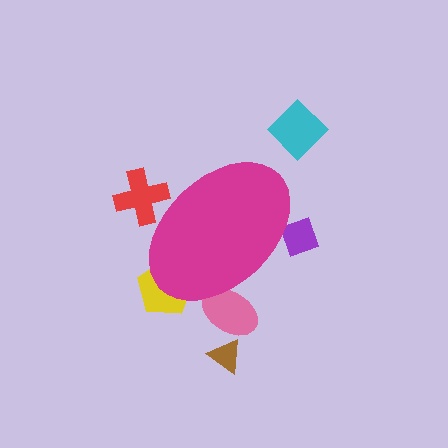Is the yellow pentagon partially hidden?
Yes, the yellow pentagon is partially hidden behind the magenta ellipse.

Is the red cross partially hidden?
Yes, the red cross is partially hidden behind the magenta ellipse.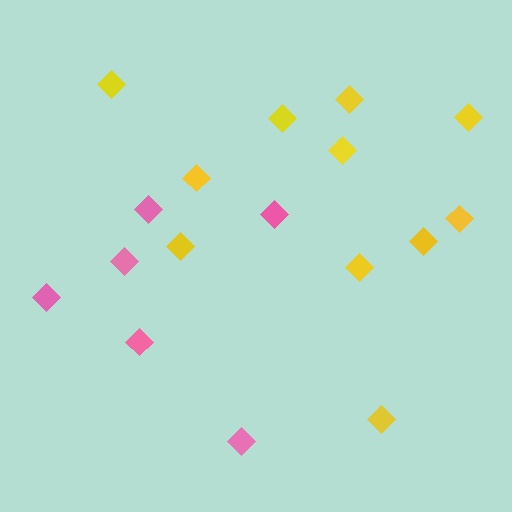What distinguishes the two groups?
There are 2 groups: one group of pink diamonds (6) and one group of yellow diamonds (11).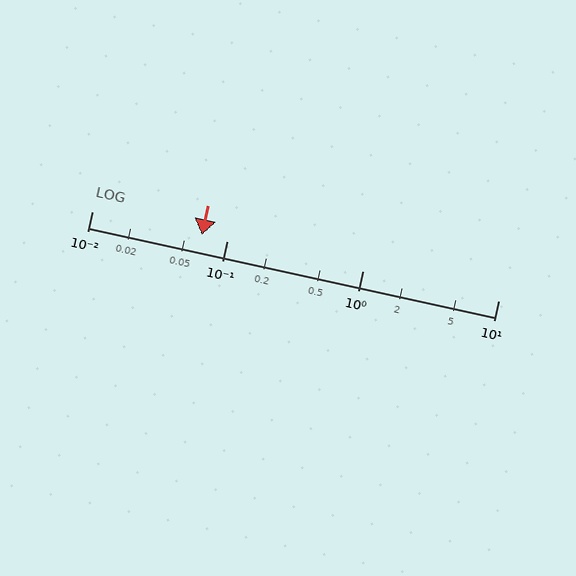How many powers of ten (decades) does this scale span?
The scale spans 3 decades, from 0.01 to 10.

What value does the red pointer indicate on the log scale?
The pointer indicates approximately 0.065.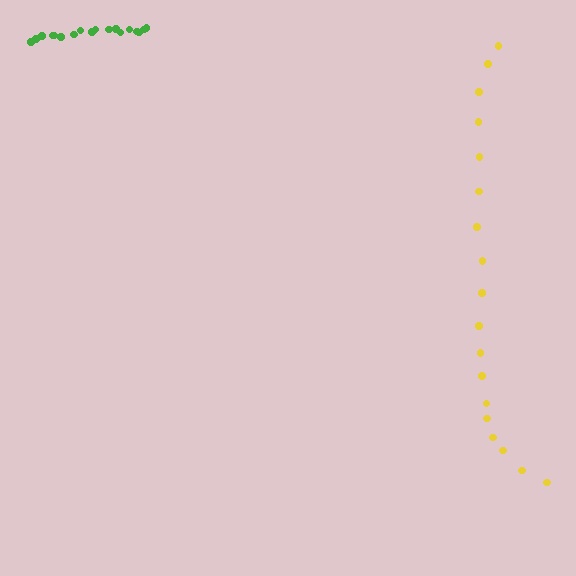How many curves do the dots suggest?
There are 2 distinct paths.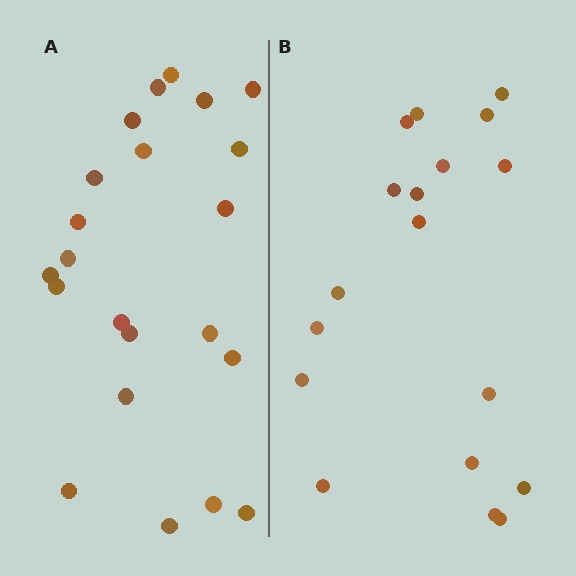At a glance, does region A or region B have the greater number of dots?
Region A (the left region) has more dots.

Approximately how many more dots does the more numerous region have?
Region A has about 4 more dots than region B.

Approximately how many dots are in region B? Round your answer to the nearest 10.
About 20 dots. (The exact count is 18, which rounds to 20.)